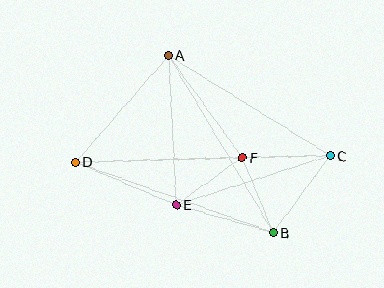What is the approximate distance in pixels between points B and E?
The distance between B and E is approximately 101 pixels.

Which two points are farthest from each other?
Points C and D are farthest from each other.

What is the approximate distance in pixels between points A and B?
The distance between A and B is approximately 206 pixels.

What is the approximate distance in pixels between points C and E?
The distance between C and E is approximately 161 pixels.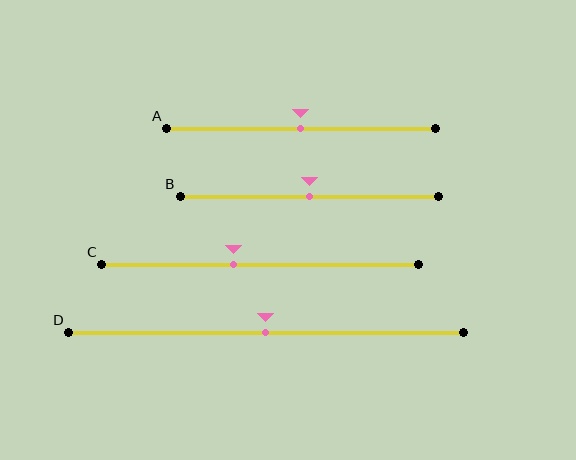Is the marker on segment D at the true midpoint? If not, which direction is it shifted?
Yes, the marker on segment D is at the true midpoint.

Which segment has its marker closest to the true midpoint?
Segment A has its marker closest to the true midpoint.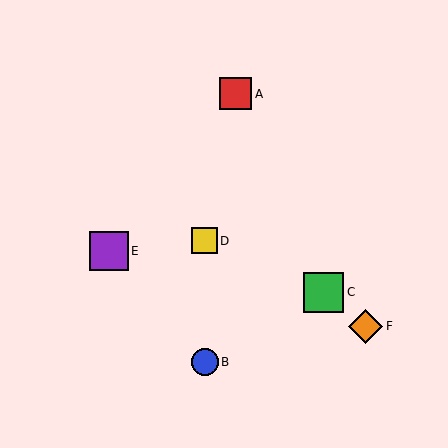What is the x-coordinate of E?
Object E is at x≈109.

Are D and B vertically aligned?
Yes, both are at x≈205.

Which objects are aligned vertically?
Objects B, D are aligned vertically.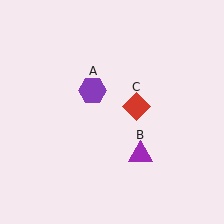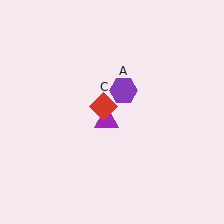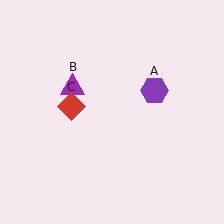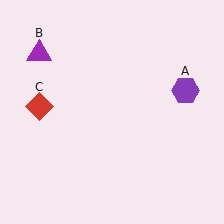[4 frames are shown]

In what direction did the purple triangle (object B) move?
The purple triangle (object B) moved up and to the left.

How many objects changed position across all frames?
3 objects changed position: purple hexagon (object A), purple triangle (object B), red diamond (object C).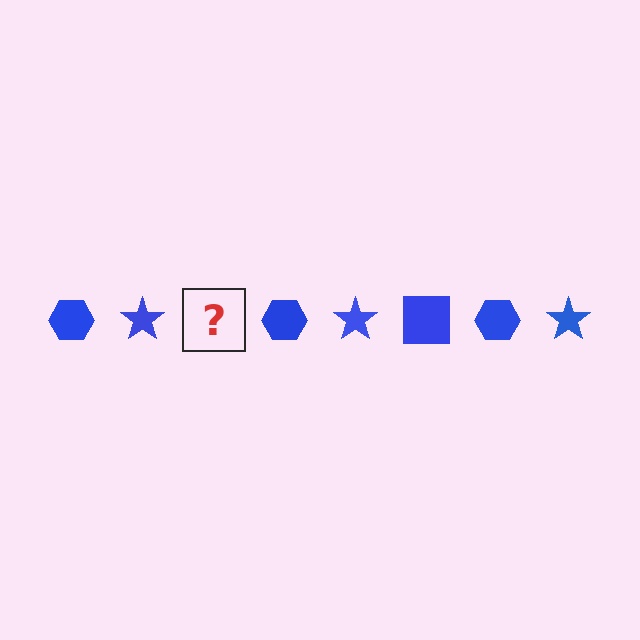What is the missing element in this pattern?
The missing element is a blue square.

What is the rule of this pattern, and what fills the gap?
The rule is that the pattern cycles through hexagon, star, square shapes in blue. The gap should be filled with a blue square.